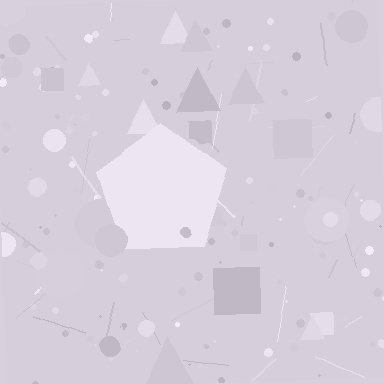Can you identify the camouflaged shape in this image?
The camouflaged shape is a pentagon.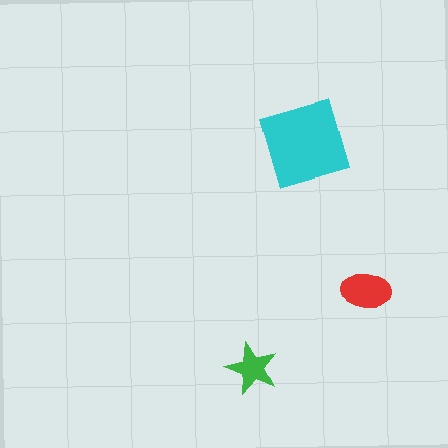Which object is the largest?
The cyan diamond.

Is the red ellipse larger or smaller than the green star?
Larger.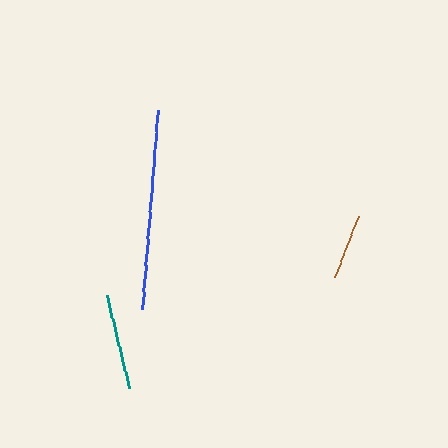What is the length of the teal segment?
The teal segment is approximately 96 pixels long.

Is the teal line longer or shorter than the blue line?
The blue line is longer than the teal line.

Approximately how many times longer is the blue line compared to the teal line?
The blue line is approximately 2.1 times the length of the teal line.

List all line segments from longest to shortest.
From longest to shortest: blue, teal, brown.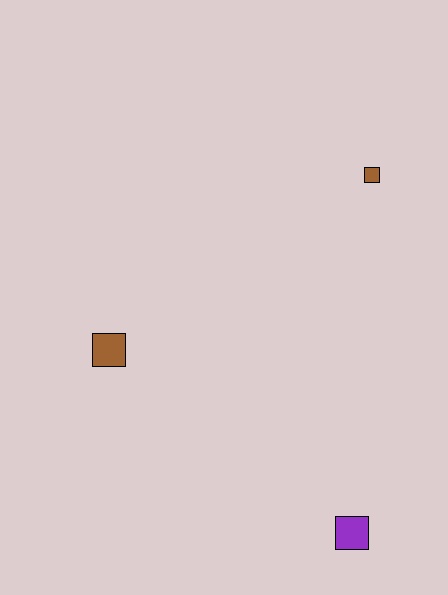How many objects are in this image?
There are 3 objects.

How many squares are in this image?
There are 3 squares.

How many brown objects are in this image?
There are 2 brown objects.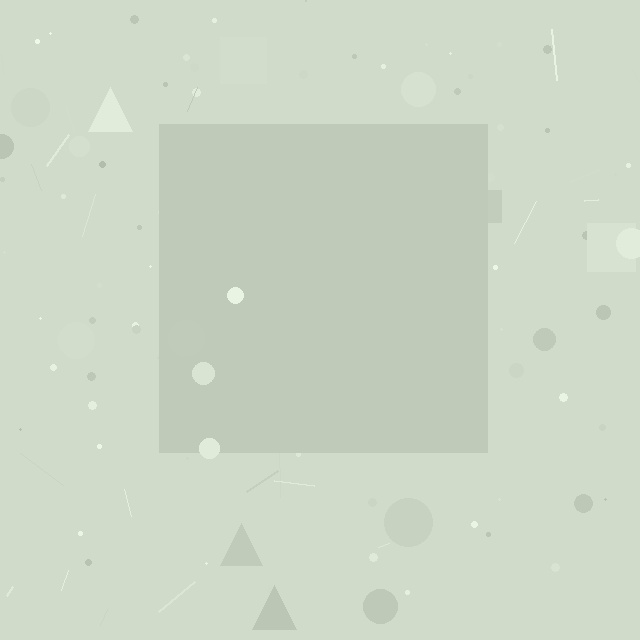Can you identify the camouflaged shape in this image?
The camouflaged shape is a square.